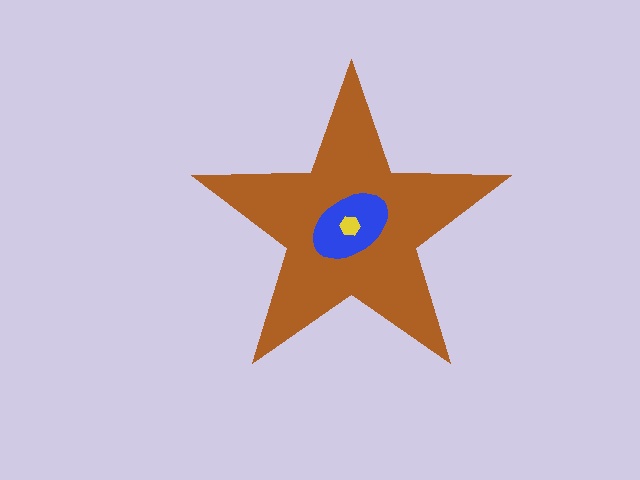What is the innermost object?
The yellow hexagon.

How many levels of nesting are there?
3.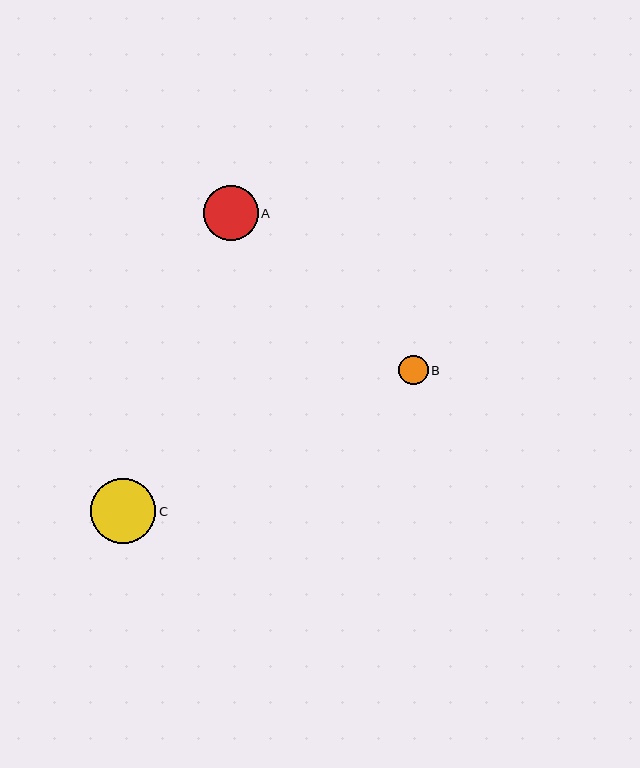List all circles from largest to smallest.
From largest to smallest: C, A, B.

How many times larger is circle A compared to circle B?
Circle A is approximately 1.9 times the size of circle B.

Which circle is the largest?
Circle C is the largest with a size of approximately 65 pixels.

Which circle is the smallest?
Circle B is the smallest with a size of approximately 29 pixels.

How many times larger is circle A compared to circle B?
Circle A is approximately 1.9 times the size of circle B.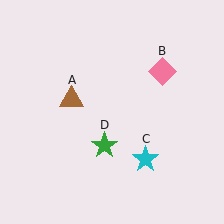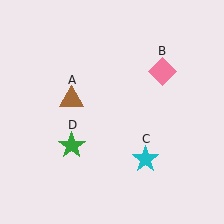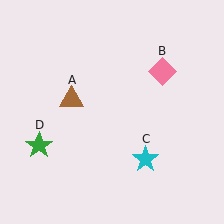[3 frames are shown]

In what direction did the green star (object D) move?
The green star (object D) moved left.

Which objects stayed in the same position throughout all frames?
Brown triangle (object A) and pink diamond (object B) and cyan star (object C) remained stationary.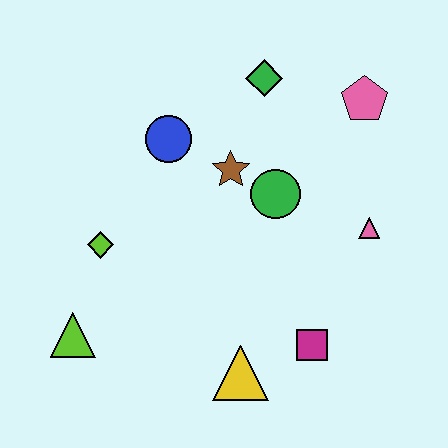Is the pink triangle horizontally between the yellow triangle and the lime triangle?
No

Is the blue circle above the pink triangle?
Yes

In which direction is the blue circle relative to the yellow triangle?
The blue circle is above the yellow triangle.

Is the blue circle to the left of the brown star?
Yes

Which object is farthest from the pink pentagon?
The lime triangle is farthest from the pink pentagon.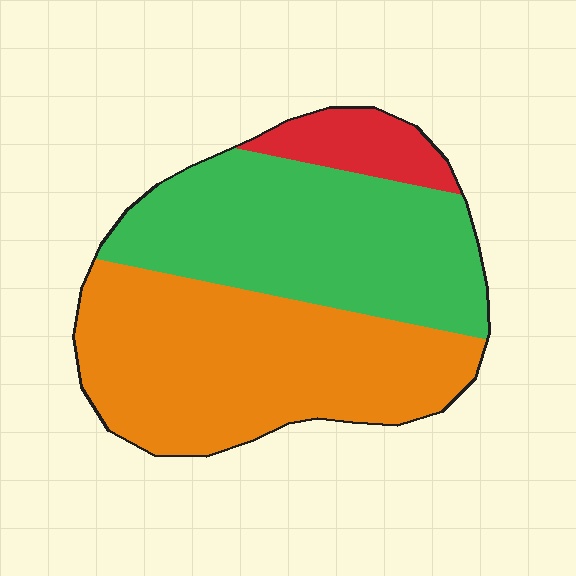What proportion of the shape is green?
Green covers roughly 40% of the shape.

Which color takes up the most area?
Orange, at roughly 50%.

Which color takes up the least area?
Red, at roughly 10%.